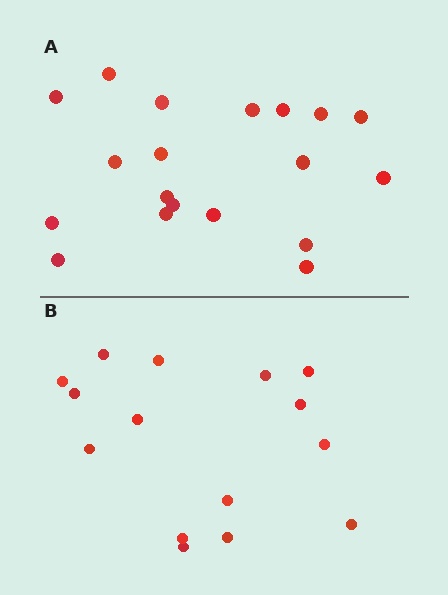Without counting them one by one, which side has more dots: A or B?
Region A (the top region) has more dots.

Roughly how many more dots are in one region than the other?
Region A has about 4 more dots than region B.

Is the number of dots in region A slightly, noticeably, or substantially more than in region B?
Region A has noticeably more, but not dramatically so. The ratio is roughly 1.3 to 1.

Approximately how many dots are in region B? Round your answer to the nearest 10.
About 20 dots. (The exact count is 15, which rounds to 20.)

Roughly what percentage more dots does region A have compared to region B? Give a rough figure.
About 25% more.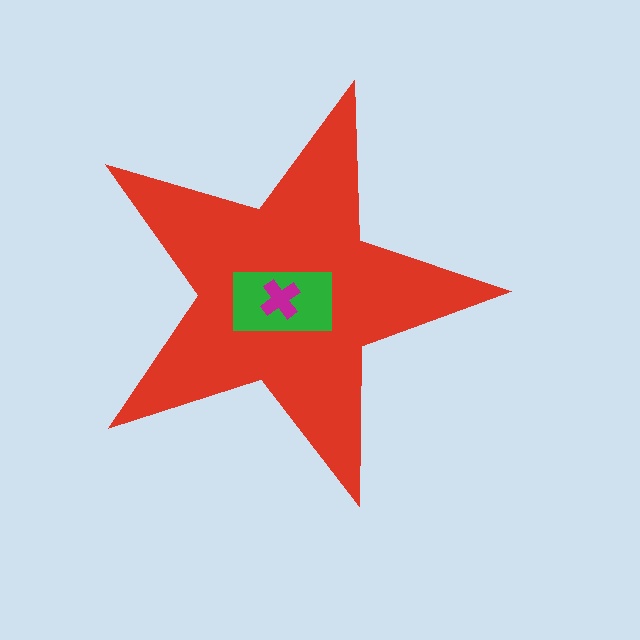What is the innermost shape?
The magenta cross.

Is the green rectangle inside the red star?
Yes.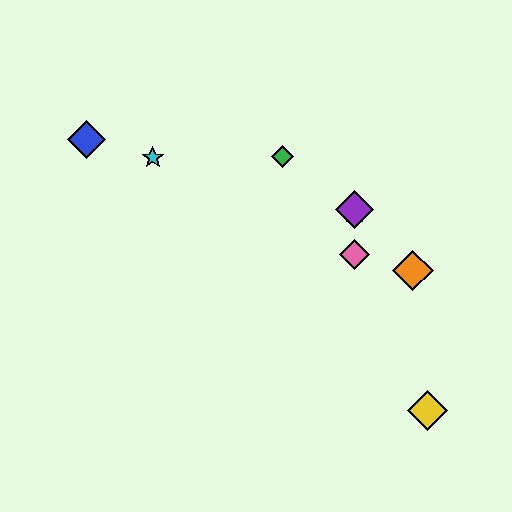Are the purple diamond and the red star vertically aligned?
Yes, both are at x≈355.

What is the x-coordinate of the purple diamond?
The purple diamond is at x≈355.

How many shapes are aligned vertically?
3 shapes (the red star, the purple diamond, the pink diamond) are aligned vertically.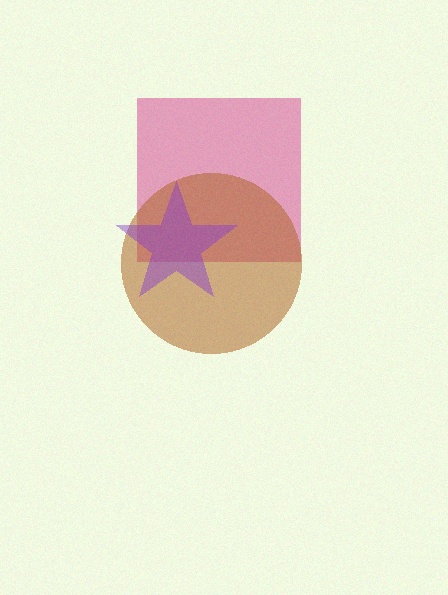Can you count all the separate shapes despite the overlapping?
Yes, there are 3 separate shapes.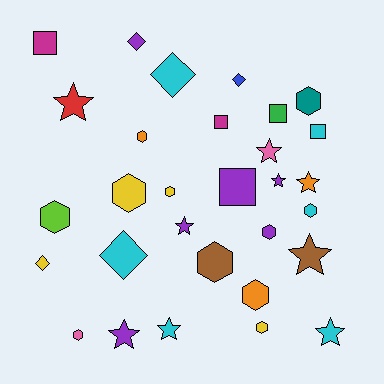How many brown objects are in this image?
There are 2 brown objects.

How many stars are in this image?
There are 9 stars.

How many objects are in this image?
There are 30 objects.